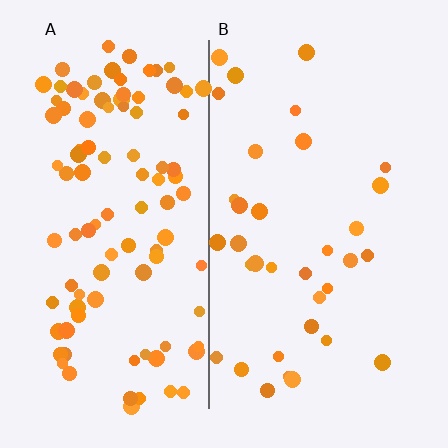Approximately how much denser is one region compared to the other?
Approximately 2.9× — region A over region B.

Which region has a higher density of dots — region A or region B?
A (the left).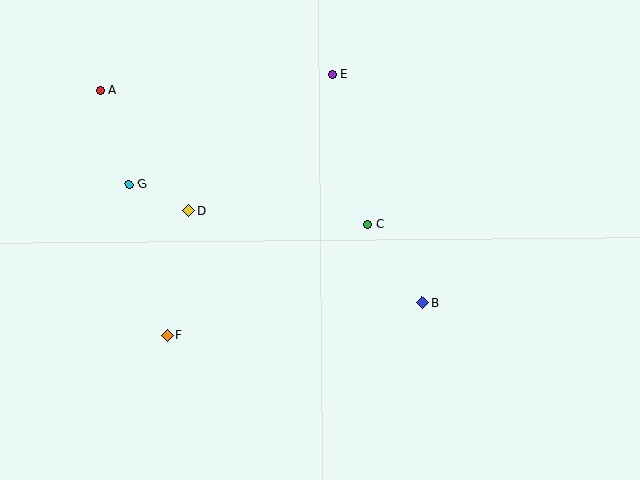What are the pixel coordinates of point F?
Point F is at (167, 335).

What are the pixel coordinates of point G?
Point G is at (129, 184).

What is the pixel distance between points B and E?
The distance between B and E is 246 pixels.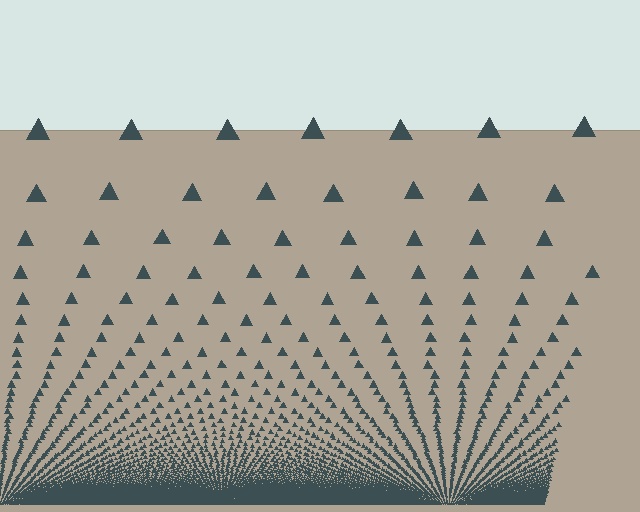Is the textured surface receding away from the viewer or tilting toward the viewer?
The surface appears to tilt toward the viewer. Texture elements get larger and sparser toward the top.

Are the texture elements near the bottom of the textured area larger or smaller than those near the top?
Smaller. The gradient is inverted — elements near the bottom are smaller and denser.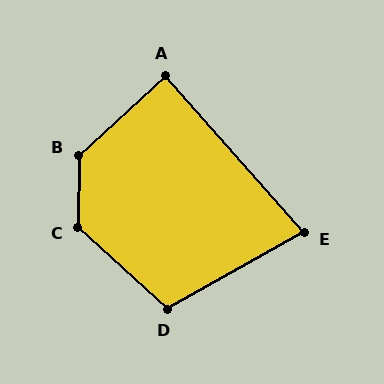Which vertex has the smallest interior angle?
E, at approximately 78 degrees.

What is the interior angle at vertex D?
Approximately 109 degrees (obtuse).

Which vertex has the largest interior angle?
B, at approximately 133 degrees.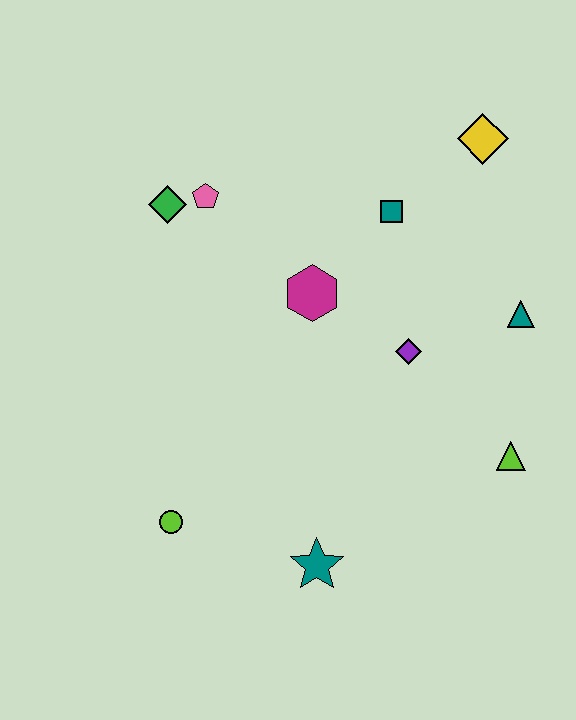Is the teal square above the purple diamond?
Yes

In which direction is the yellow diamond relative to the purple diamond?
The yellow diamond is above the purple diamond.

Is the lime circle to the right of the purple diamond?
No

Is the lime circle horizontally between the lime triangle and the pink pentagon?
No